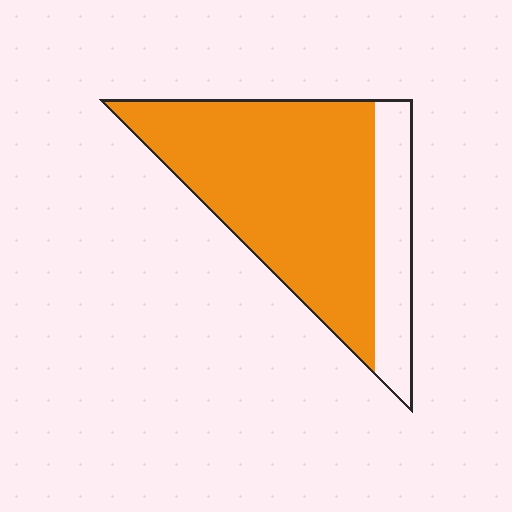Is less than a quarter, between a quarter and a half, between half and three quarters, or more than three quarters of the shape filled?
More than three quarters.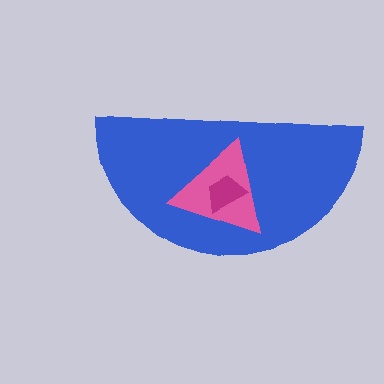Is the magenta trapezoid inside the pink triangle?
Yes.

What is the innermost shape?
The magenta trapezoid.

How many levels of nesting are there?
3.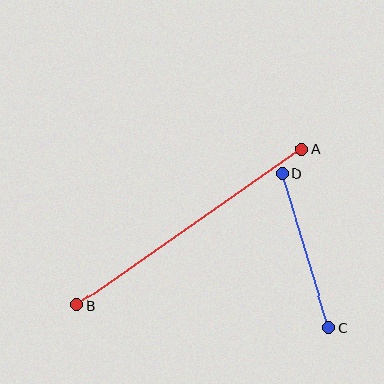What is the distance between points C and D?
The distance is approximately 161 pixels.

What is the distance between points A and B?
The distance is approximately 273 pixels.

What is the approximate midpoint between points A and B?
The midpoint is at approximately (190, 227) pixels.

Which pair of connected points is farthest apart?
Points A and B are farthest apart.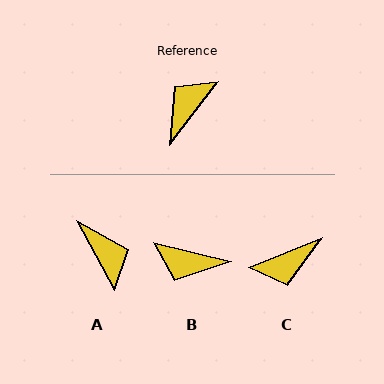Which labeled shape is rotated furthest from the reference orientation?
C, about 149 degrees away.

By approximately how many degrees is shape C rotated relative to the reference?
Approximately 149 degrees counter-clockwise.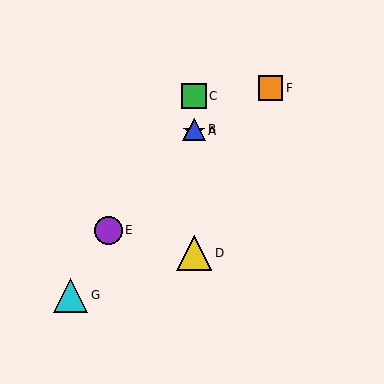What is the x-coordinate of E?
Object E is at x≈108.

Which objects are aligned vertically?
Objects A, B, C, D are aligned vertically.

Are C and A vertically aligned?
Yes, both are at x≈194.